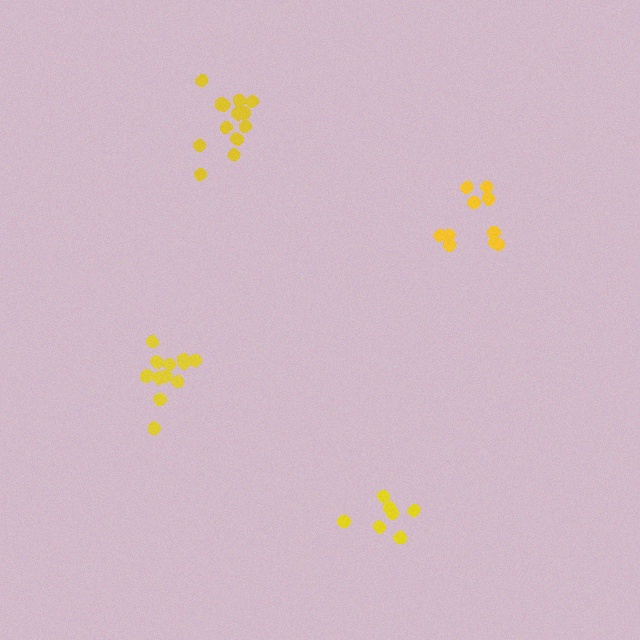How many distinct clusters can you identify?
There are 4 distinct clusters.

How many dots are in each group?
Group 1: 12 dots, Group 2: 13 dots, Group 3: 7 dots, Group 4: 10 dots (42 total).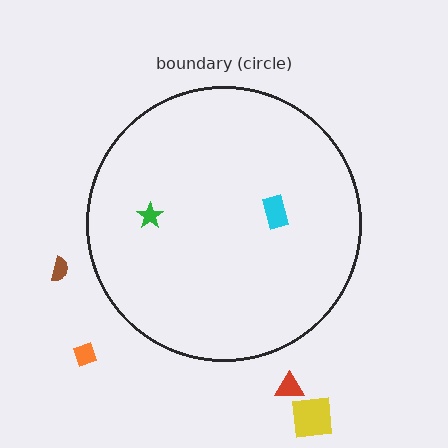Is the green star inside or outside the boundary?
Inside.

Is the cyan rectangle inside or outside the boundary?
Inside.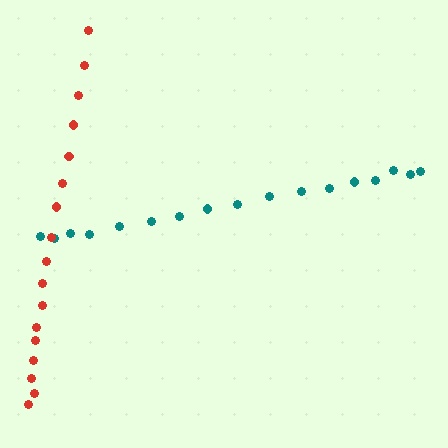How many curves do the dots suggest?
There are 2 distinct paths.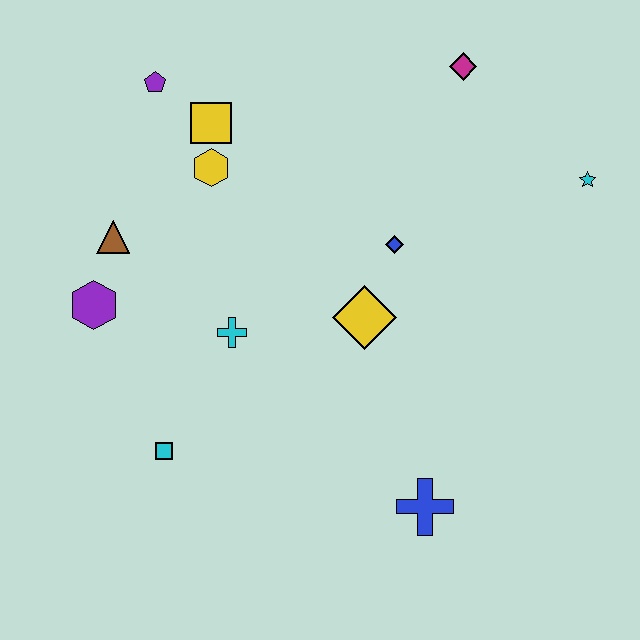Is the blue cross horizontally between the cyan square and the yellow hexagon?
No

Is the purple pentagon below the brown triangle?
No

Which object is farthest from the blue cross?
The purple pentagon is farthest from the blue cross.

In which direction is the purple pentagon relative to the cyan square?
The purple pentagon is above the cyan square.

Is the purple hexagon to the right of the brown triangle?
No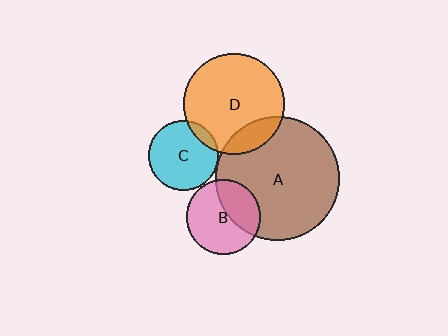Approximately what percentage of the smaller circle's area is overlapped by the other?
Approximately 35%.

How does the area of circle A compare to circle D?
Approximately 1.5 times.